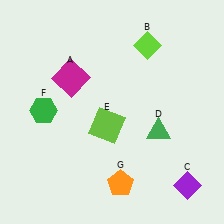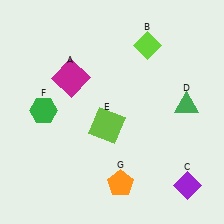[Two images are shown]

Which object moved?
The green triangle (D) moved right.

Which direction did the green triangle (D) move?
The green triangle (D) moved right.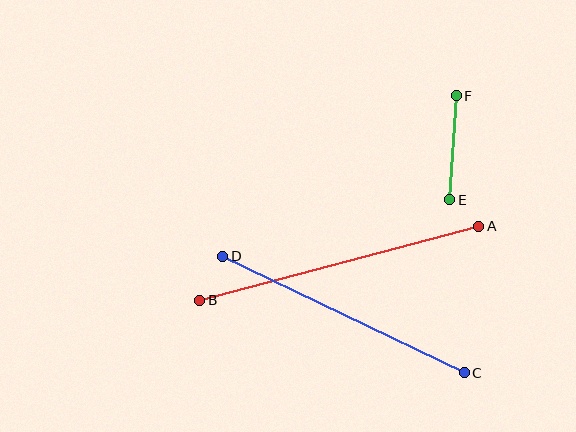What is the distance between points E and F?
The distance is approximately 104 pixels.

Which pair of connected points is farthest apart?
Points A and B are farthest apart.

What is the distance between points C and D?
The distance is approximately 268 pixels.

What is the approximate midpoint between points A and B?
The midpoint is at approximately (339, 263) pixels.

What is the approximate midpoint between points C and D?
The midpoint is at approximately (343, 315) pixels.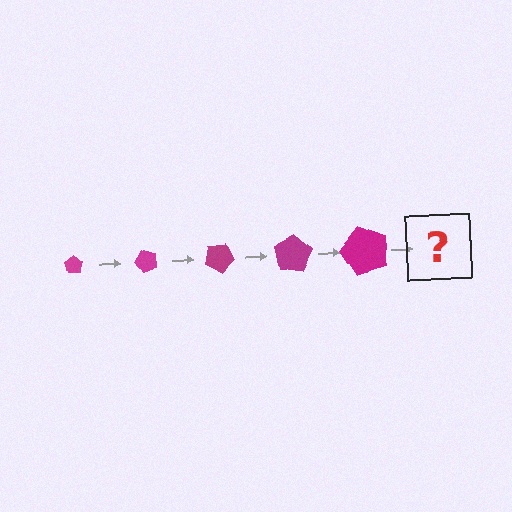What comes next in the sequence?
The next element should be a pentagon, larger than the previous one and rotated 250 degrees from the start.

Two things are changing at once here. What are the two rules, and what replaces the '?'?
The two rules are that the pentagon grows larger each step and it rotates 50 degrees each step. The '?' should be a pentagon, larger than the previous one and rotated 250 degrees from the start.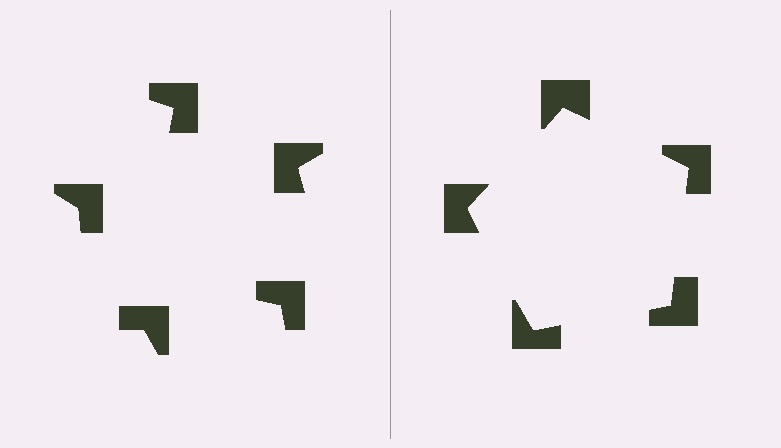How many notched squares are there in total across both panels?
10 — 5 on each side.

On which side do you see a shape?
An illusory pentagon appears on the right side. On the left side the wedge cuts are rotated, so no coherent shape forms.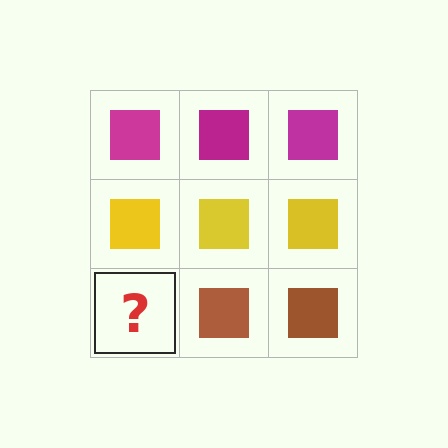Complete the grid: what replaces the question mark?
The question mark should be replaced with a brown square.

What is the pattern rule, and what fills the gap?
The rule is that each row has a consistent color. The gap should be filled with a brown square.